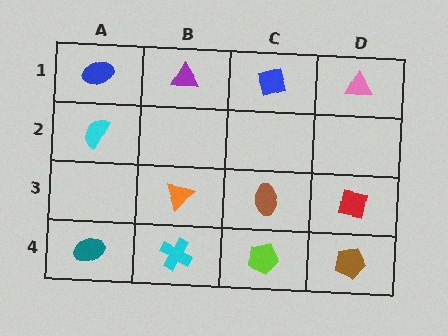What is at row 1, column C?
A blue square.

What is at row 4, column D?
A brown pentagon.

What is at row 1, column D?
A pink triangle.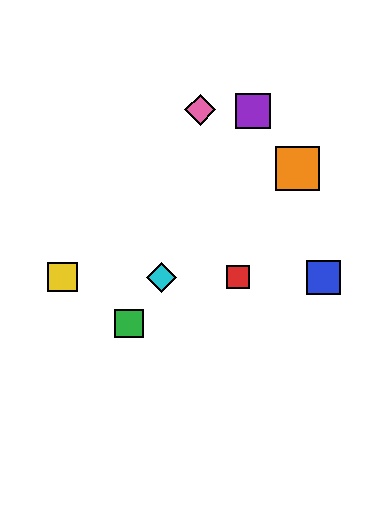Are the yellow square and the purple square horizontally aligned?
No, the yellow square is at y≈277 and the purple square is at y≈111.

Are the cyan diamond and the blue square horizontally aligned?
Yes, both are at y≈277.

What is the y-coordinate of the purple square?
The purple square is at y≈111.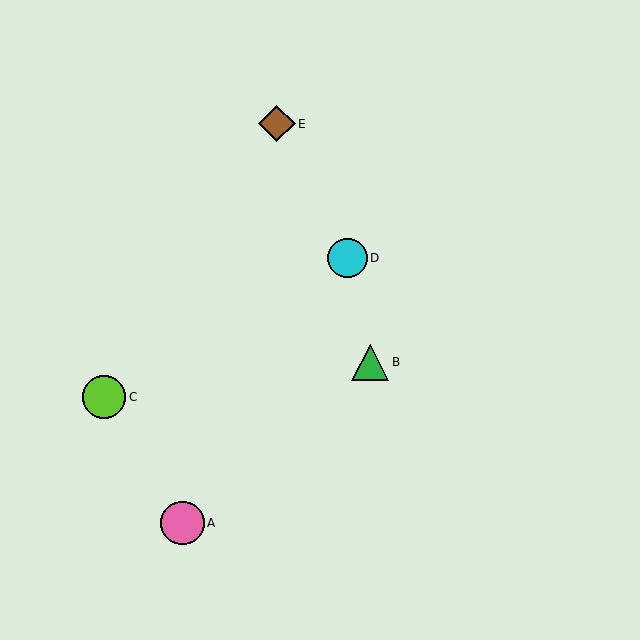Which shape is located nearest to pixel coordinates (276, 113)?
The brown diamond (labeled E) at (277, 124) is nearest to that location.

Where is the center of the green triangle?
The center of the green triangle is at (370, 362).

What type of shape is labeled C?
Shape C is a lime circle.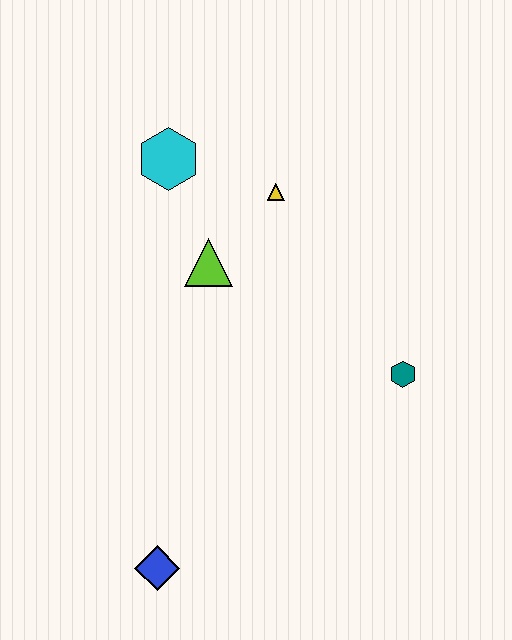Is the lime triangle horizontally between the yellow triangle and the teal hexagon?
No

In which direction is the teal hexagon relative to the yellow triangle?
The teal hexagon is below the yellow triangle.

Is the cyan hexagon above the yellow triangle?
Yes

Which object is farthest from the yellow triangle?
The blue diamond is farthest from the yellow triangle.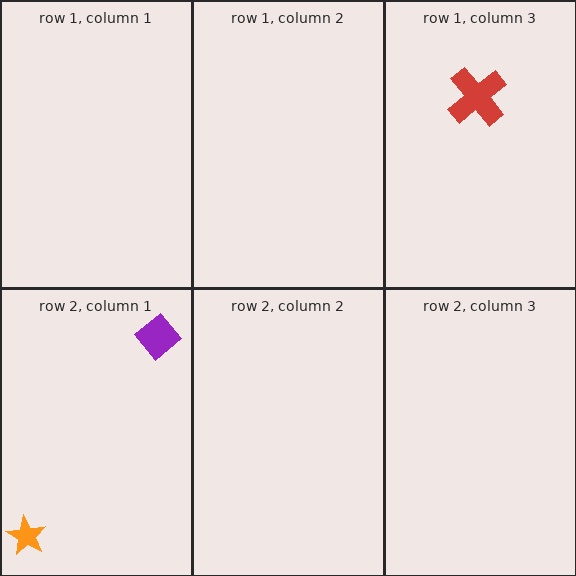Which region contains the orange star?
The row 2, column 1 region.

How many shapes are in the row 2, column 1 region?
2.